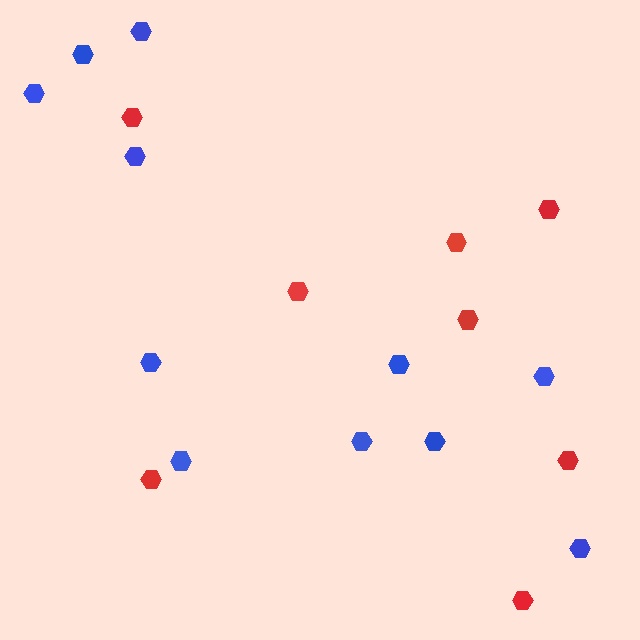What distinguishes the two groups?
There are 2 groups: one group of red hexagons (8) and one group of blue hexagons (11).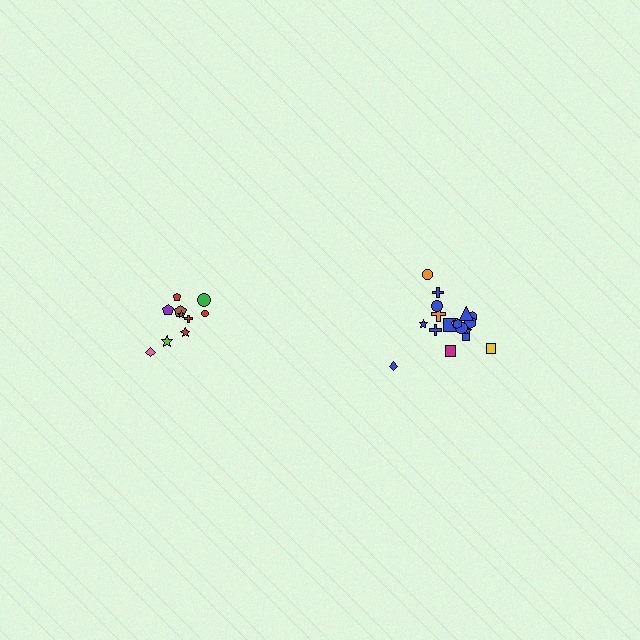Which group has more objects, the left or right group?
The right group.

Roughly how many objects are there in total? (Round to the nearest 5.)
Roughly 30 objects in total.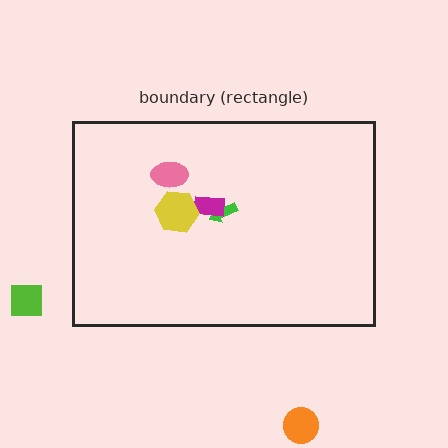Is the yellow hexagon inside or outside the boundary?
Inside.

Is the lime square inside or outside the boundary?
Outside.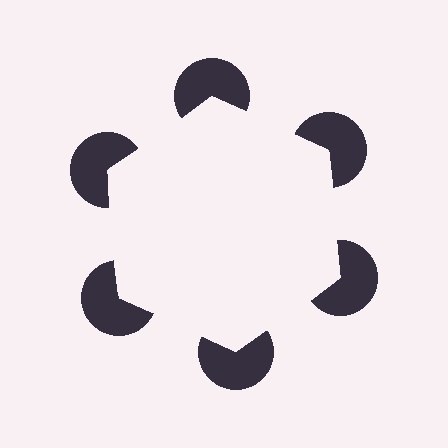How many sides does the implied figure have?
6 sides.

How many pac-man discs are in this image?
There are 6 — one at each vertex of the illusory hexagon.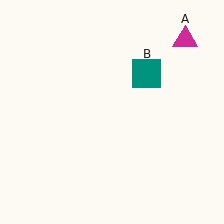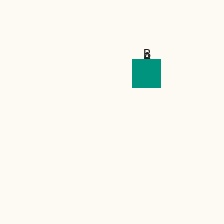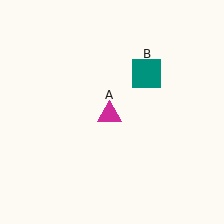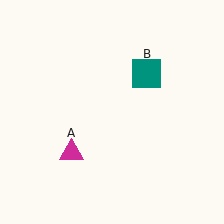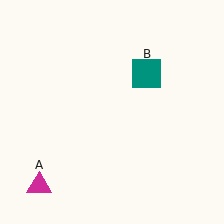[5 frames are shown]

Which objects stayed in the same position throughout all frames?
Teal square (object B) remained stationary.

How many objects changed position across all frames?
1 object changed position: magenta triangle (object A).